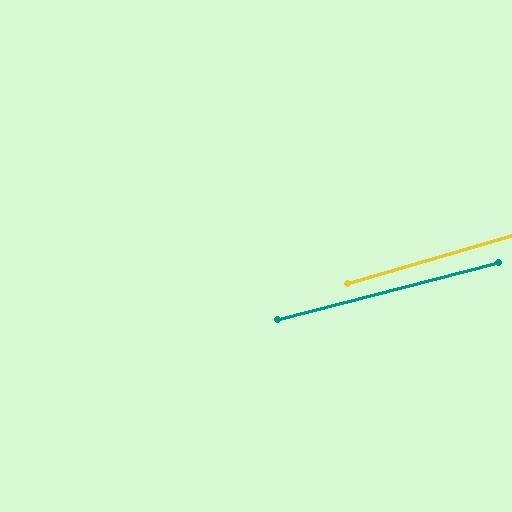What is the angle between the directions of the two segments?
Approximately 2 degrees.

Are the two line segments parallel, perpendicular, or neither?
Parallel — their directions differ by only 1.9°.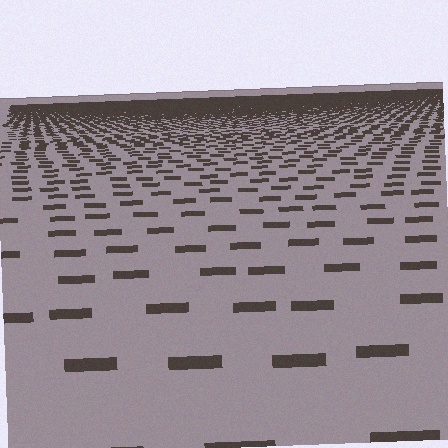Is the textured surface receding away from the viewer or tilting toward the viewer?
The surface is receding away from the viewer. Texture elements get smaller and denser toward the top.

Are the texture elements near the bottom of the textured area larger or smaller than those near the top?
Larger. Near the bottom, elements are closer to the viewer and appear at a bigger on-screen size.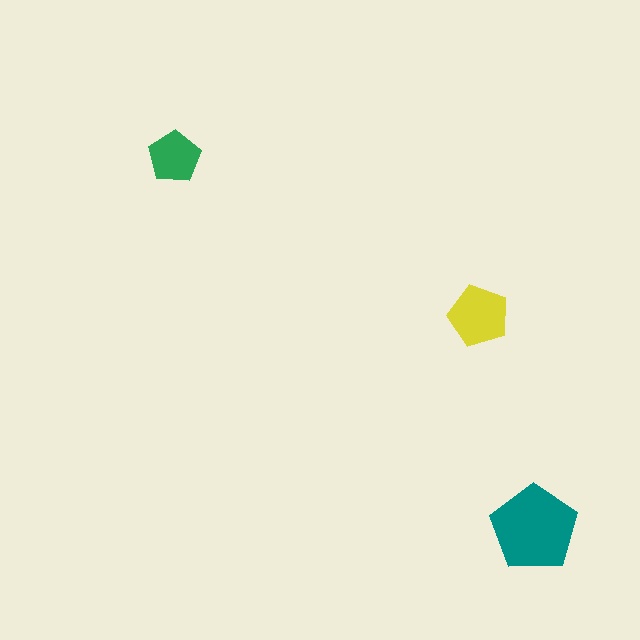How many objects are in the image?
There are 3 objects in the image.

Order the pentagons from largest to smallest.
the teal one, the yellow one, the green one.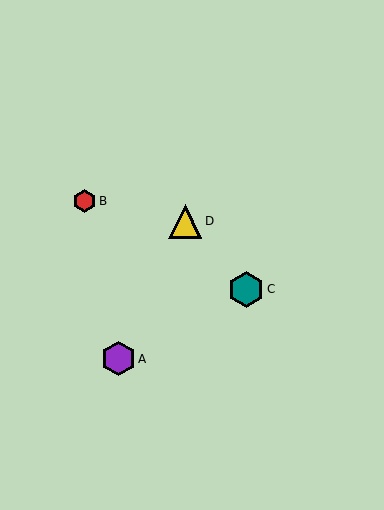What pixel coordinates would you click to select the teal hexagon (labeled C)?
Click at (246, 289) to select the teal hexagon C.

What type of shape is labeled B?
Shape B is a red hexagon.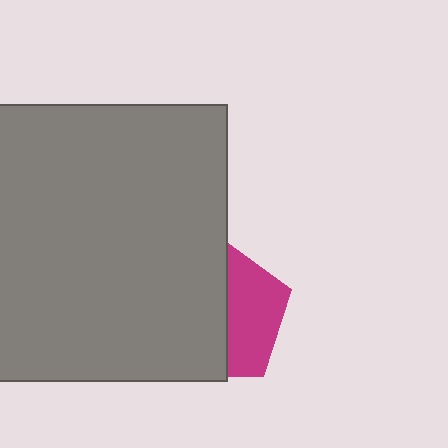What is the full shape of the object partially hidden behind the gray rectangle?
The partially hidden object is a magenta pentagon.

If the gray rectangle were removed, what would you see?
You would see the complete magenta pentagon.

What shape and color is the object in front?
The object in front is a gray rectangle.